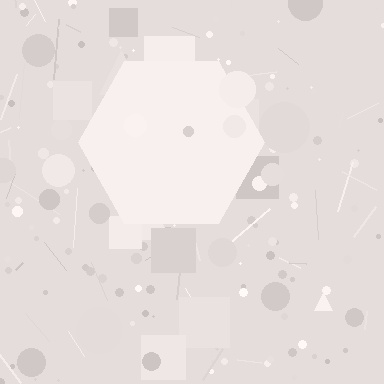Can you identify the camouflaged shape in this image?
The camouflaged shape is a hexagon.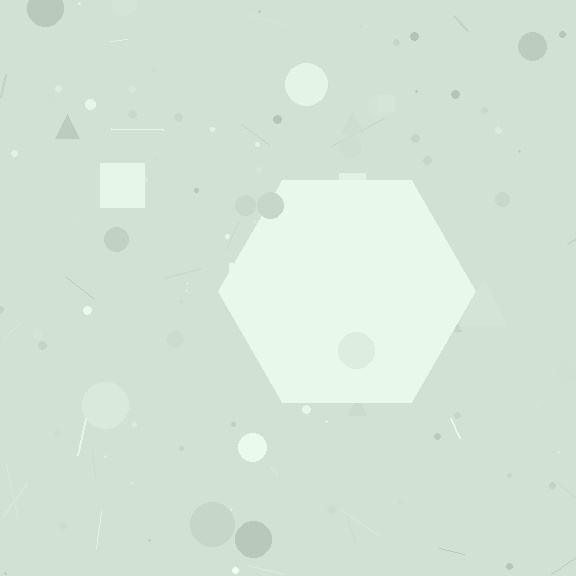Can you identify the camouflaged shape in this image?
The camouflaged shape is a hexagon.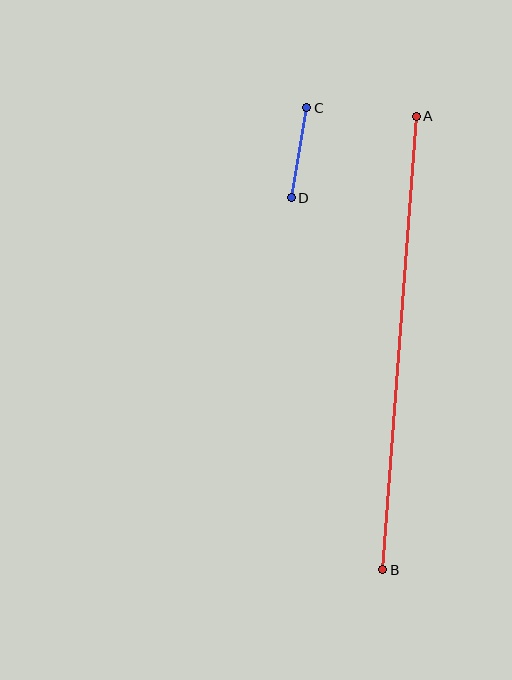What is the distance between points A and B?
The distance is approximately 455 pixels.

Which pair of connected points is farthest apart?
Points A and B are farthest apart.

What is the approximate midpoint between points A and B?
The midpoint is at approximately (400, 343) pixels.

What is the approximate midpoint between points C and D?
The midpoint is at approximately (299, 153) pixels.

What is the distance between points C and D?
The distance is approximately 92 pixels.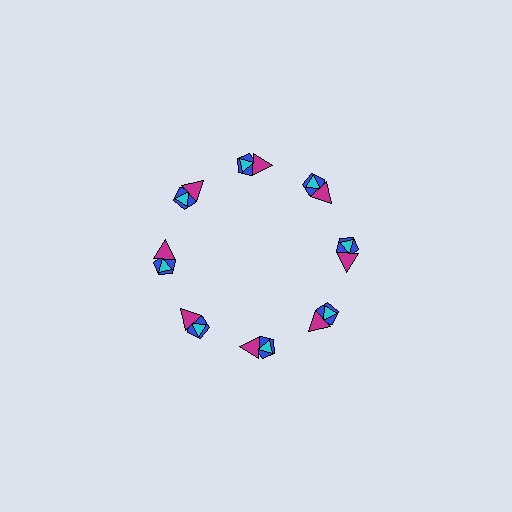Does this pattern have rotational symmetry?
Yes, this pattern has 8-fold rotational symmetry. It looks the same after rotating 45 degrees around the center.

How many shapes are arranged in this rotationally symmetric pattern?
There are 24 shapes, arranged in 8 groups of 3.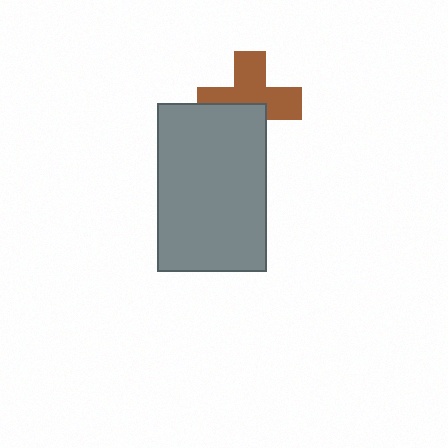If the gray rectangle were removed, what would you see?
You would see the complete brown cross.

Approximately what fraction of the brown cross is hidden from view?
Roughly 40% of the brown cross is hidden behind the gray rectangle.